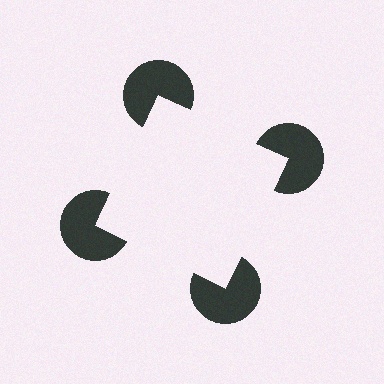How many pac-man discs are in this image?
There are 4 — one at each vertex of the illusory square.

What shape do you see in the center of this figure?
An illusory square — its edges are inferred from the aligned wedge cuts in the pac-man discs, not physically drawn.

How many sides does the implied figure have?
4 sides.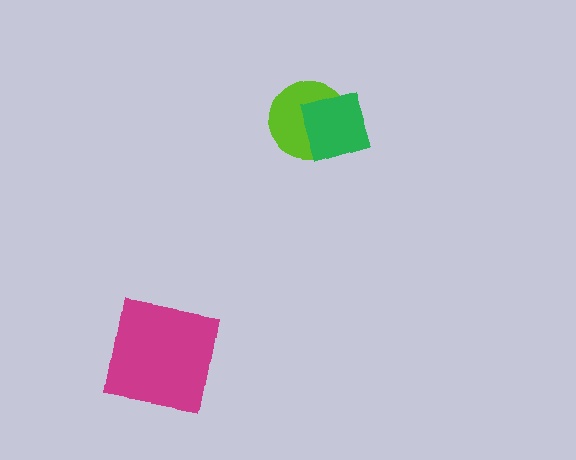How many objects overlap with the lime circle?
1 object overlaps with the lime circle.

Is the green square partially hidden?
No, no other shape covers it.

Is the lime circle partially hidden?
Yes, it is partially covered by another shape.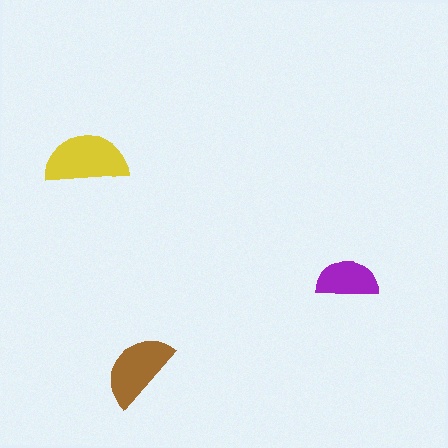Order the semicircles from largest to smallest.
the yellow one, the brown one, the purple one.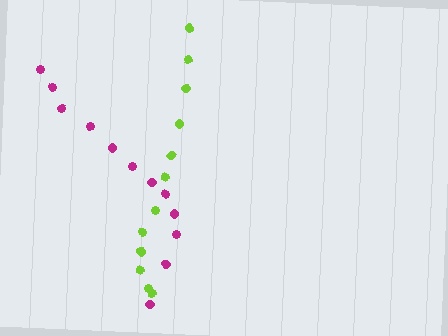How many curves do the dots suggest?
There are 2 distinct paths.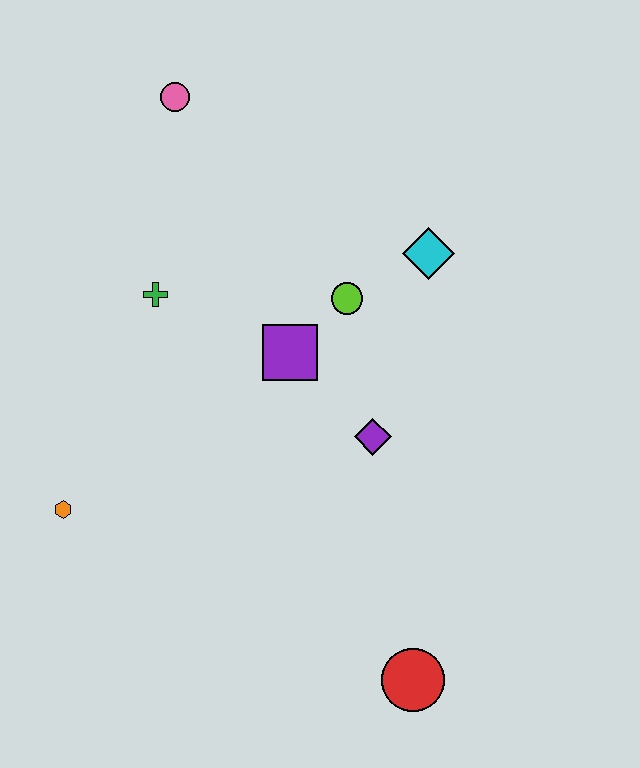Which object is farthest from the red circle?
The pink circle is farthest from the red circle.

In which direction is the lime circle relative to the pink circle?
The lime circle is below the pink circle.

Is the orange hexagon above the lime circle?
No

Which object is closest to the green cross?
The purple square is closest to the green cross.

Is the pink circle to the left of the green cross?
No